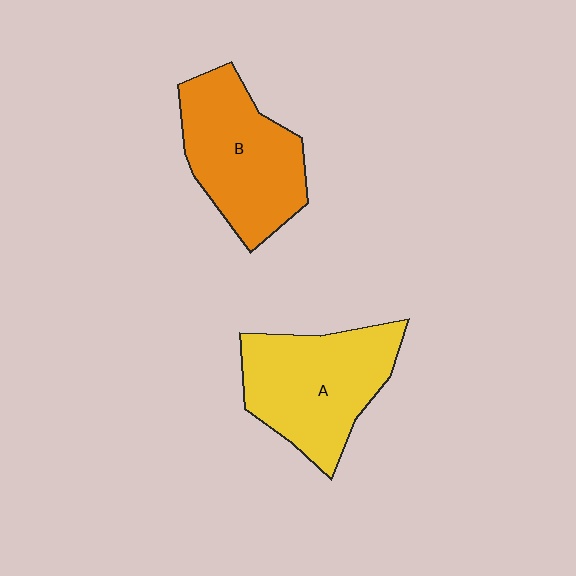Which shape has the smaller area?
Shape B (orange).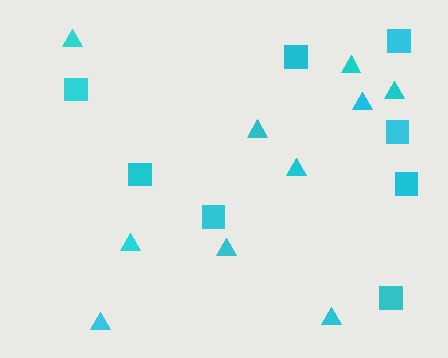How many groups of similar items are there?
There are 2 groups: one group of triangles (10) and one group of squares (8).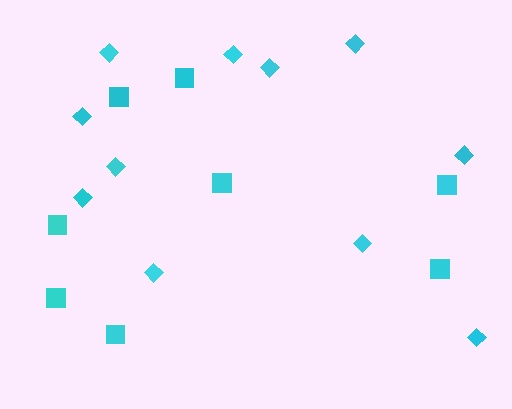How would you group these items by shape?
There are 2 groups: one group of squares (8) and one group of diamonds (11).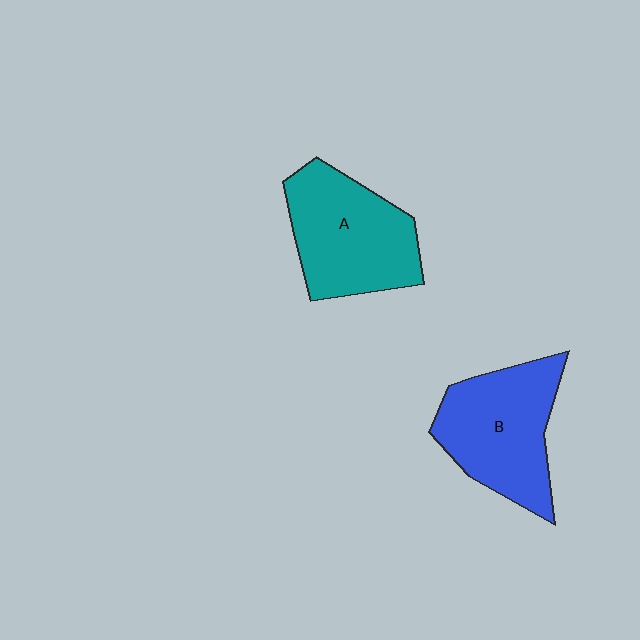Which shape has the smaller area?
Shape B (blue).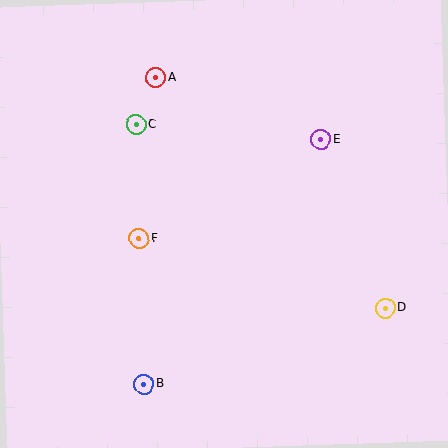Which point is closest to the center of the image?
Point F at (139, 239) is closest to the center.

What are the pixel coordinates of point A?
Point A is at (156, 77).